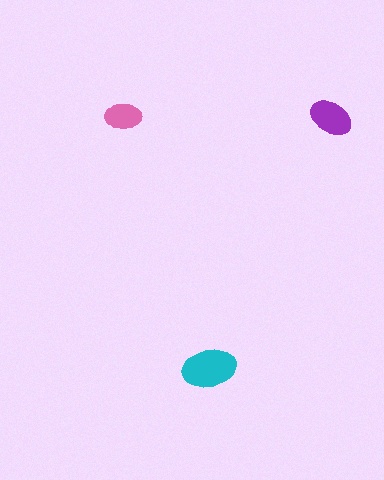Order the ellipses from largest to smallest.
the cyan one, the purple one, the pink one.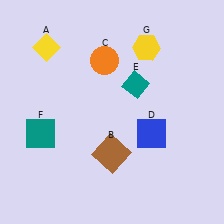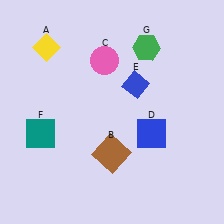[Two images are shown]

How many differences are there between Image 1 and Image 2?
There are 3 differences between the two images.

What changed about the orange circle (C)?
In Image 1, C is orange. In Image 2, it changed to pink.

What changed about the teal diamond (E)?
In Image 1, E is teal. In Image 2, it changed to blue.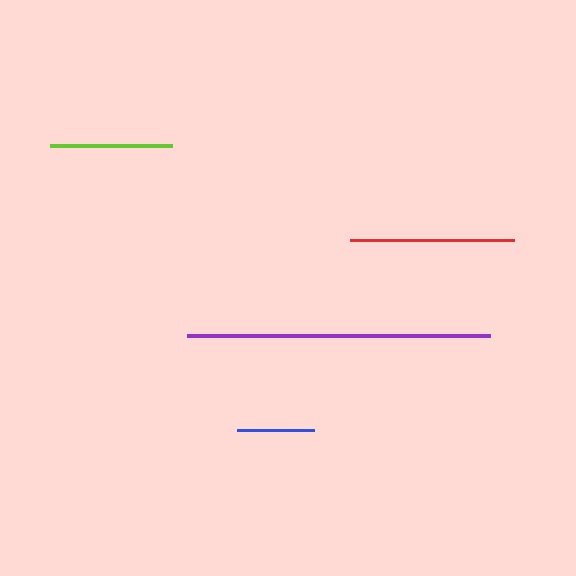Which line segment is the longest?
The purple line is the longest at approximately 303 pixels.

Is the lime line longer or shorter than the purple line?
The purple line is longer than the lime line.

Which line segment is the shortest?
The blue line is the shortest at approximately 77 pixels.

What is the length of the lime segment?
The lime segment is approximately 122 pixels long.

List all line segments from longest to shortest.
From longest to shortest: purple, red, lime, blue.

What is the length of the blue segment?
The blue segment is approximately 77 pixels long.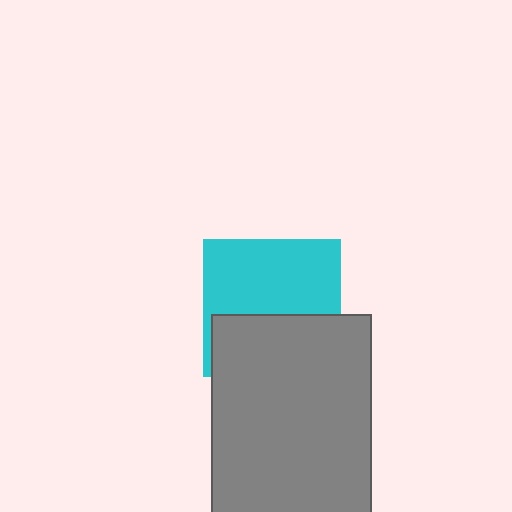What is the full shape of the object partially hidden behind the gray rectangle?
The partially hidden object is a cyan square.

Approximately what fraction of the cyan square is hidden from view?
Roughly 44% of the cyan square is hidden behind the gray rectangle.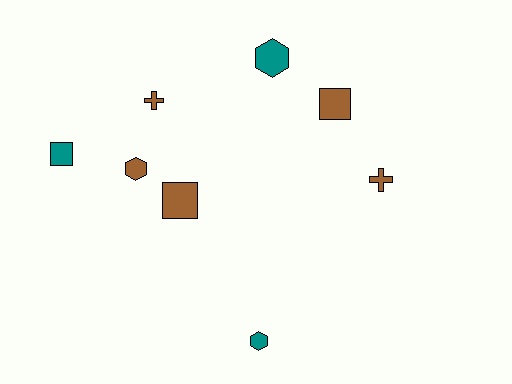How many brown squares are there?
There are 2 brown squares.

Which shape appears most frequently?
Square, with 3 objects.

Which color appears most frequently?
Brown, with 5 objects.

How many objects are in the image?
There are 8 objects.